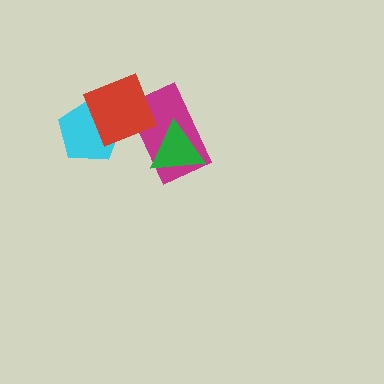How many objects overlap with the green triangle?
1 object overlaps with the green triangle.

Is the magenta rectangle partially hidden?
Yes, it is partially covered by another shape.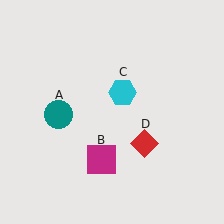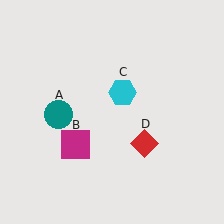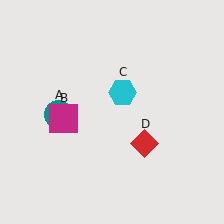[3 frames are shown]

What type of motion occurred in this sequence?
The magenta square (object B) rotated clockwise around the center of the scene.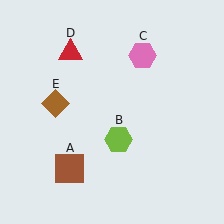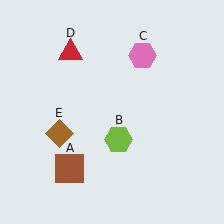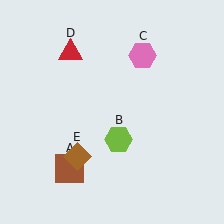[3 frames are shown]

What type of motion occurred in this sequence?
The brown diamond (object E) rotated counterclockwise around the center of the scene.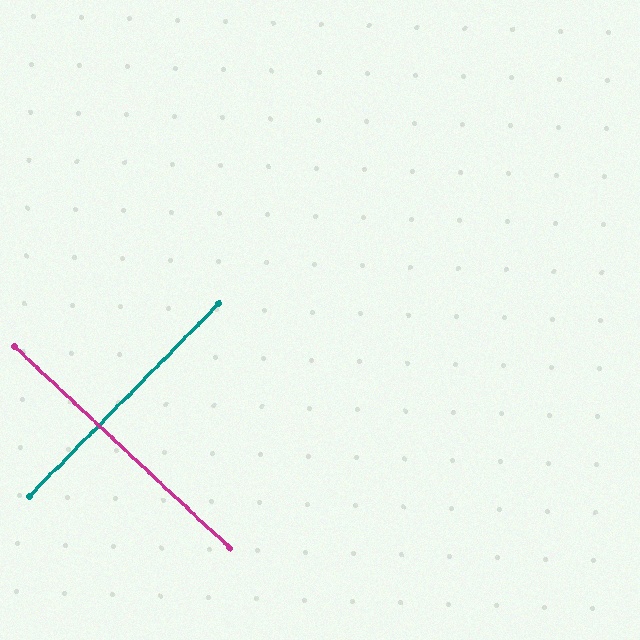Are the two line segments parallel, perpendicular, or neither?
Perpendicular — they meet at approximately 89°.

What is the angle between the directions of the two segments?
Approximately 89 degrees.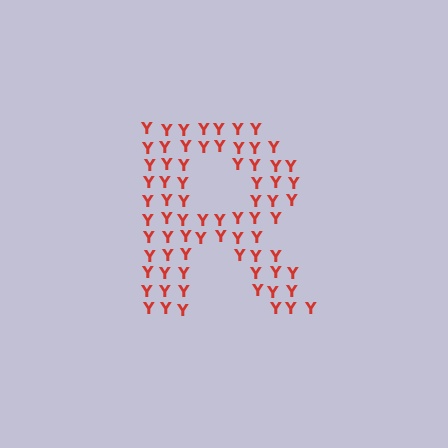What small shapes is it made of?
It is made of small letter Y's.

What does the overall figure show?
The overall figure shows the letter R.